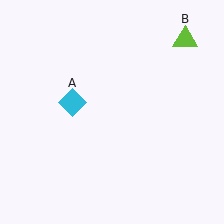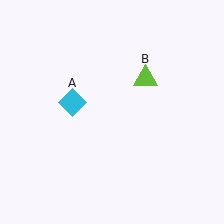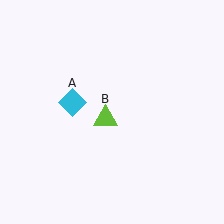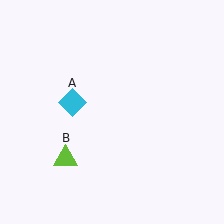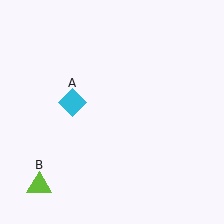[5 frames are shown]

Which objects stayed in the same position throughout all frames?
Cyan diamond (object A) remained stationary.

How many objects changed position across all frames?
1 object changed position: lime triangle (object B).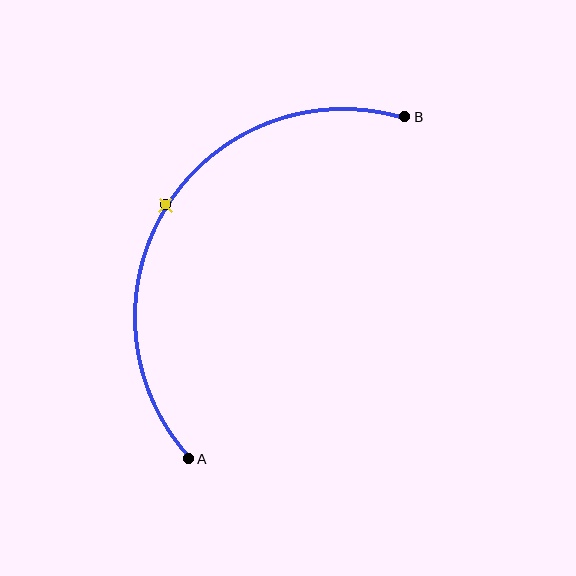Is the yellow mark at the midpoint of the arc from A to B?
Yes. The yellow mark lies on the arc at equal arc-length from both A and B — it is the arc midpoint.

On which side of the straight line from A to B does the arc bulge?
The arc bulges to the left of the straight line connecting A and B.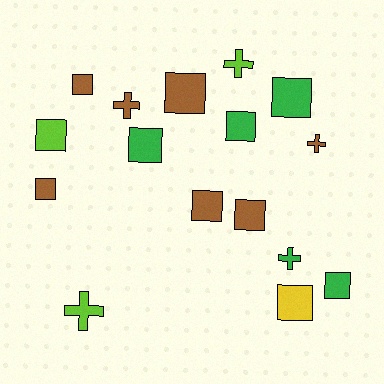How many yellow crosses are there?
There are no yellow crosses.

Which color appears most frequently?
Brown, with 7 objects.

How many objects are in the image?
There are 16 objects.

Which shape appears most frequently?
Square, with 11 objects.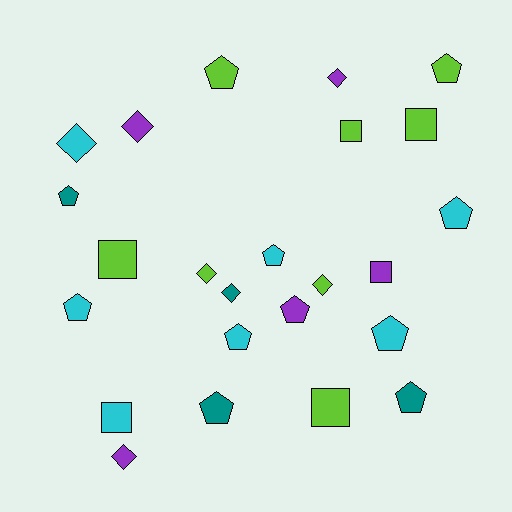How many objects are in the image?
There are 24 objects.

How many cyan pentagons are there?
There are 5 cyan pentagons.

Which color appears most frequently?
Lime, with 8 objects.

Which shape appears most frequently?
Pentagon, with 11 objects.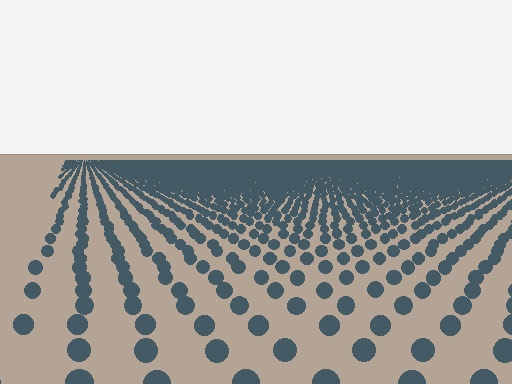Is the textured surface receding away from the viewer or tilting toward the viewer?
The surface is receding away from the viewer. Texture elements get smaller and denser toward the top.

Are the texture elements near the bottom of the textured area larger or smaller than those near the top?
Larger. Near the bottom, elements are closer to the viewer and appear at a bigger on-screen size.